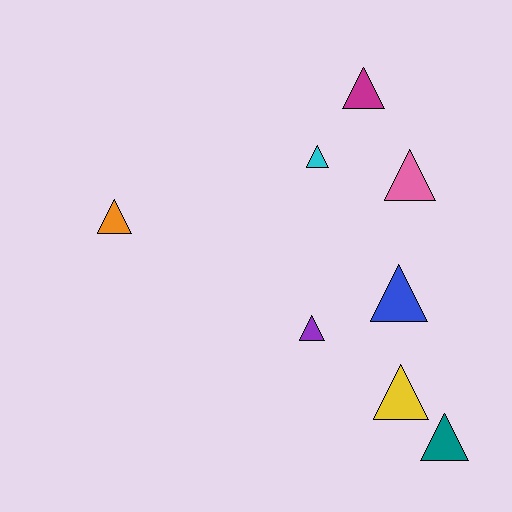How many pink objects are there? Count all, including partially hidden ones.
There is 1 pink object.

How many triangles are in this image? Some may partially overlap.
There are 8 triangles.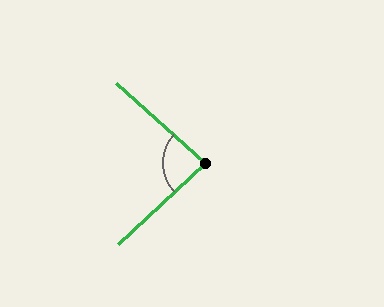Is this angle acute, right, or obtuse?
It is approximately a right angle.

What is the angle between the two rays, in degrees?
Approximately 85 degrees.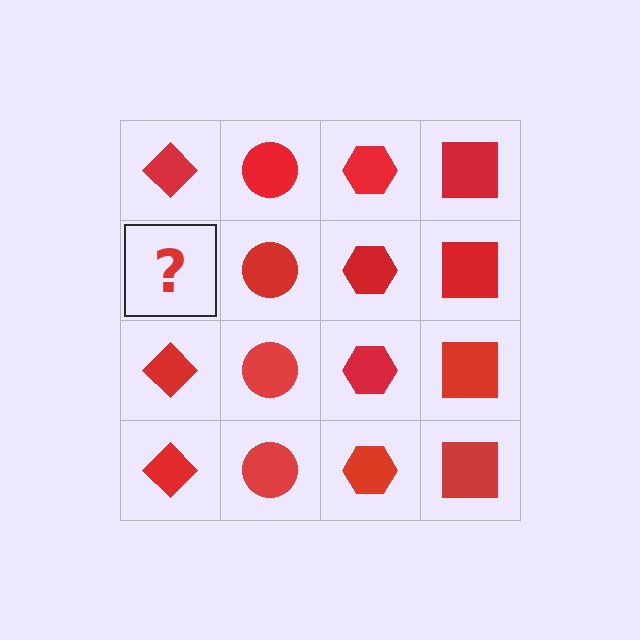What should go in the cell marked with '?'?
The missing cell should contain a red diamond.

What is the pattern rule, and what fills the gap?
The rule is that each column has a consistent shape. The gap should be filled with a red diamond.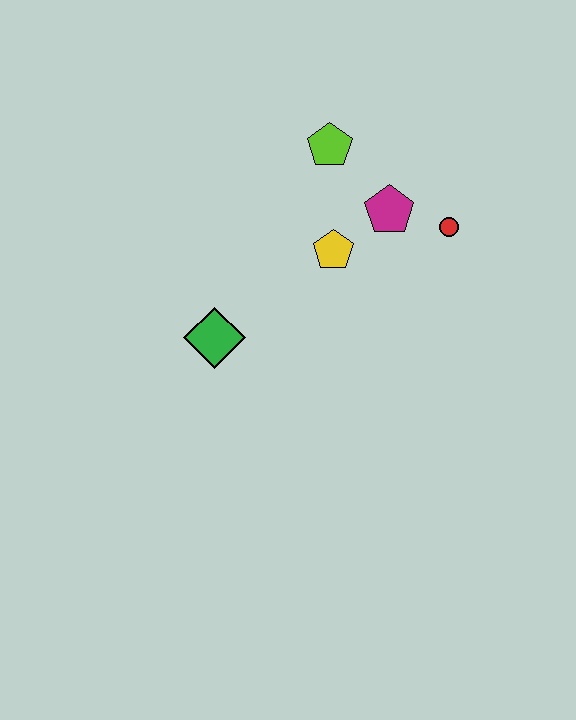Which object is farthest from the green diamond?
The red circle is farthest from the green diamond.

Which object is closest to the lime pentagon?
The magenta pentagon is closest to the lime pentagon.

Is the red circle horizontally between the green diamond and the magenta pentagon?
No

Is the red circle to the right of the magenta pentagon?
Yes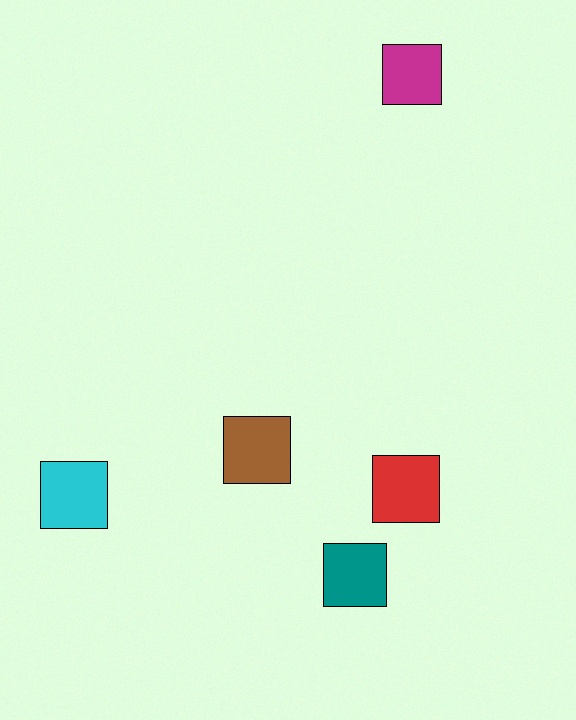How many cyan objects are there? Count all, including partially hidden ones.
There is 1 cyan object.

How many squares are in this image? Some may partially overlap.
There are 5 squares.